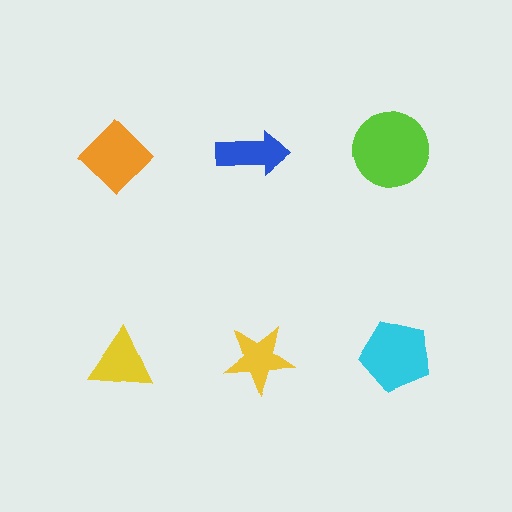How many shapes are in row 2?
3 shapes.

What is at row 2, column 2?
A yellow star.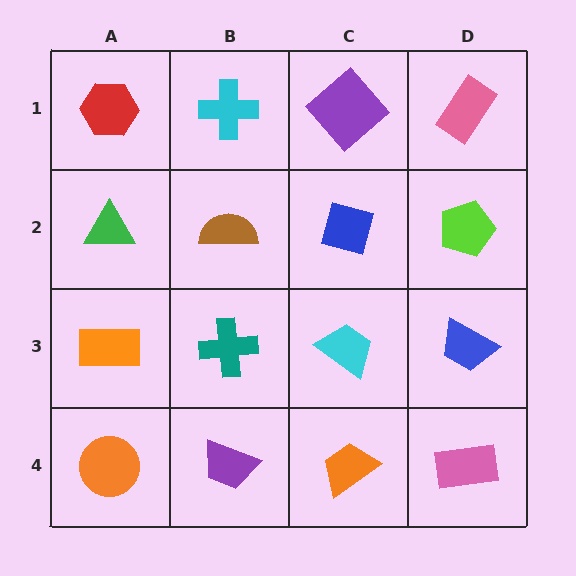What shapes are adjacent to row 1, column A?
A green triangle (row 2, column A), a cyan cross (row 1, column B).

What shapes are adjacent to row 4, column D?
A blue trapezoid (row 3, column D), an orange trapezoid (row 4, column C).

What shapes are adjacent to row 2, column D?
A pink rectangle (row 1, column D), a blue trapezoid (row 3, column D), a blue square (row 2, column C).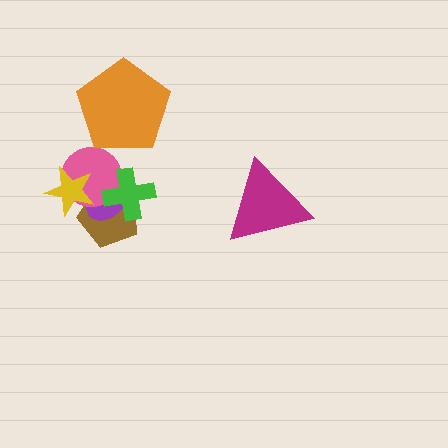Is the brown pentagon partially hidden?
Yes, it is partially covered by another shape.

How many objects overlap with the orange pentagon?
0 objects overlap with the orange pentagon.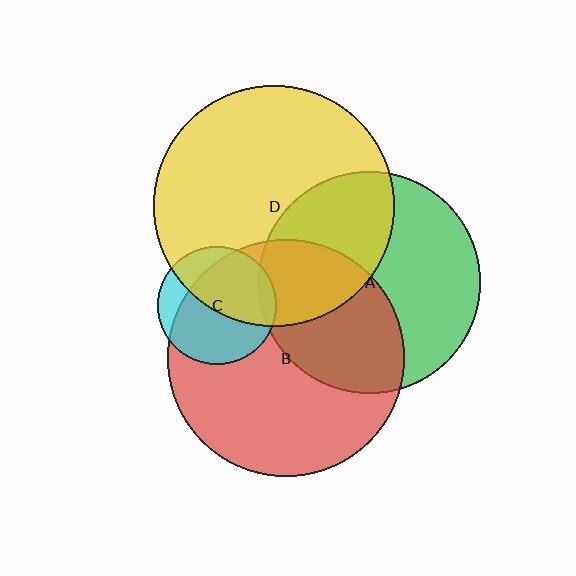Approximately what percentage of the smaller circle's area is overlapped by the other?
Approximately 5%.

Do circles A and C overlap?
Yes.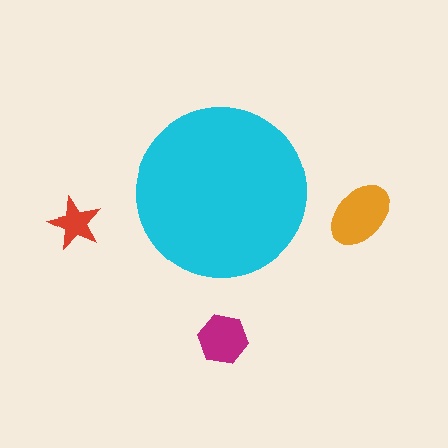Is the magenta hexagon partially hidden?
No, the magenta hexagon is fully visible.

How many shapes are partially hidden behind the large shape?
0 shapes are partially hidden.